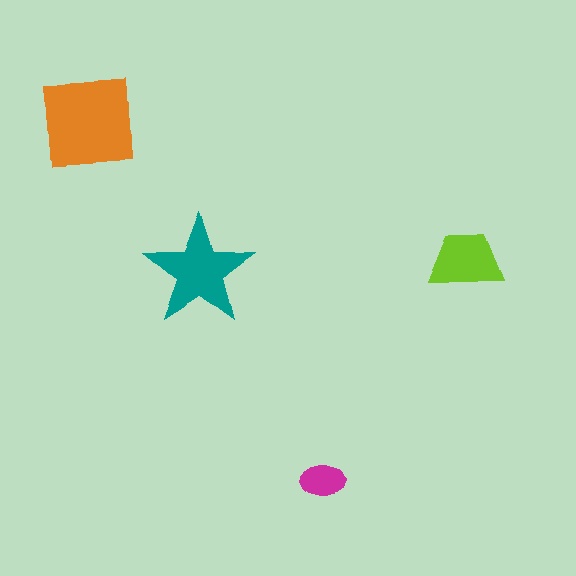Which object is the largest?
The orange square.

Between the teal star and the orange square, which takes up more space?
The orange square.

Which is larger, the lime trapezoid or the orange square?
The orange square.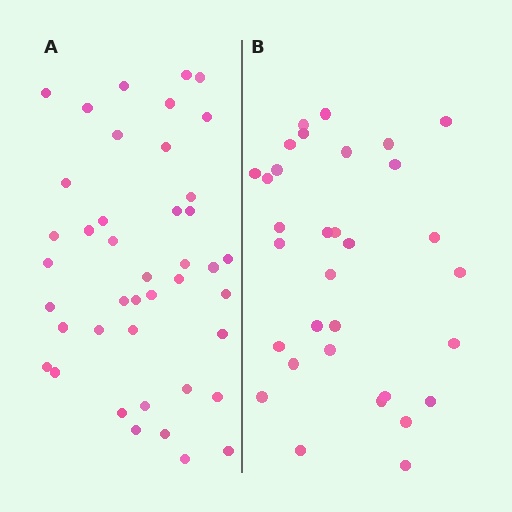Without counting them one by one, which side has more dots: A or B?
Region A (the left region) has more dots.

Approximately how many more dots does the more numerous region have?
Region A has roughly 10 or so more dots than region B.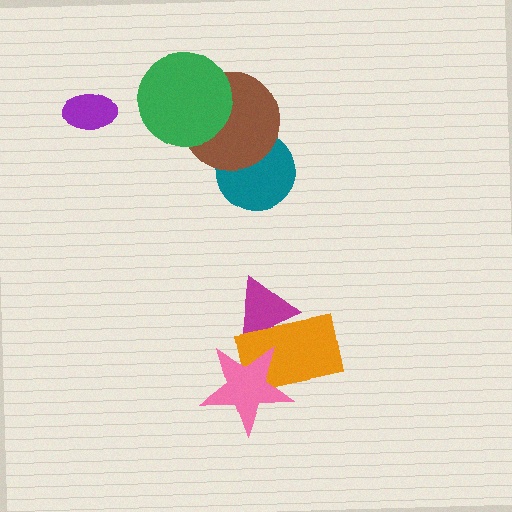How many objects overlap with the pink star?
1 object overlaps with the pink star.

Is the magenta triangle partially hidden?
Yes, it is partially covered by another shape.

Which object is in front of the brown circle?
The green circle is in front of the brown circle.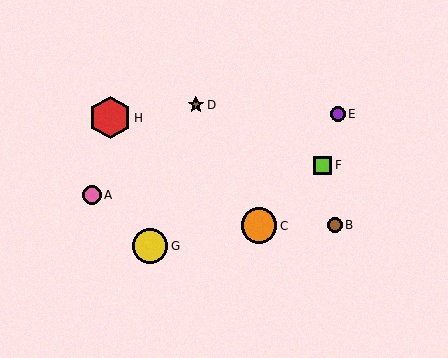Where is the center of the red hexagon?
The center of the red hexagon is at (110, 118).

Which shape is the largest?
The red hexagon (labeled H) is the largest.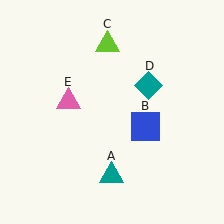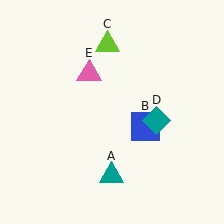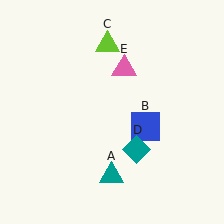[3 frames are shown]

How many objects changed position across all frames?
2 objects changed position: teal diamond (object D), pink triangle (object E).